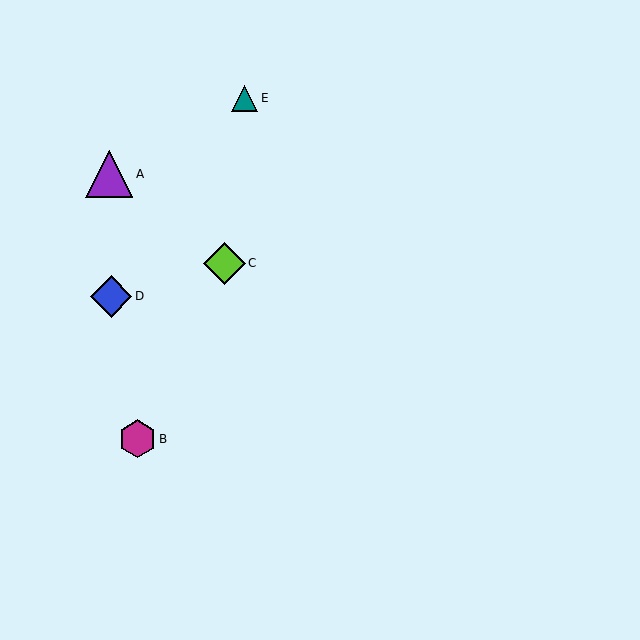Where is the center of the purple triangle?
The center of the purple triangle is at (109, 174).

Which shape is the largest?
The purple triangle (labeled A) is the largest.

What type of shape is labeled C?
Shape C is a lime diamond.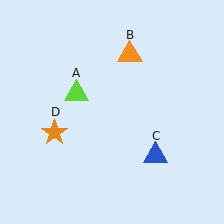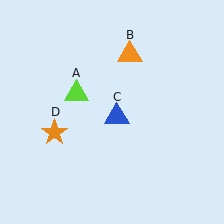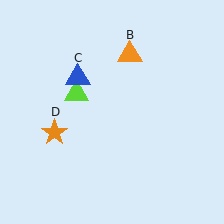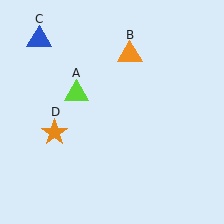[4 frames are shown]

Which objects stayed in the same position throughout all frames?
Lime triangle (object A) and orange triangle (object B) and orange star (object D) remained stationary.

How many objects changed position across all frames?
1 object changed position: blue triangle (object C).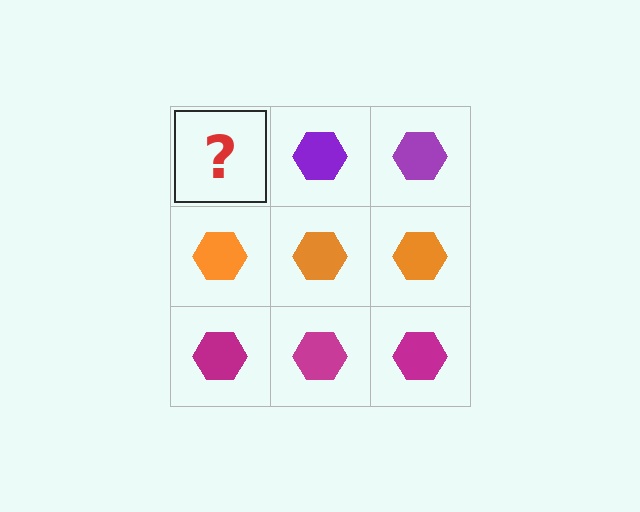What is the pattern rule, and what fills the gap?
The rule is that each row has a consistent color. The gap should be filled with a purple hexagon.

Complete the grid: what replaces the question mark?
The question mark should be replaced with a purple hexagon.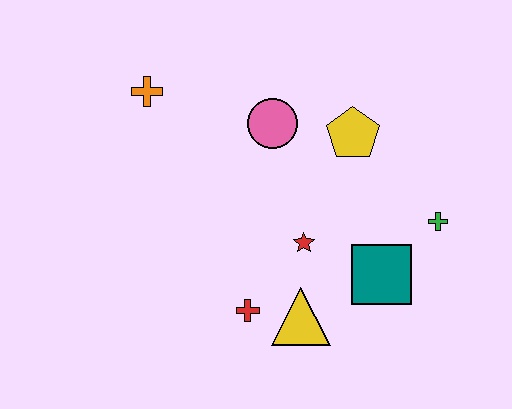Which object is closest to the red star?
The yellow triangle is closest to the red star.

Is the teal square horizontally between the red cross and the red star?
No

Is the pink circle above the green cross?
Yes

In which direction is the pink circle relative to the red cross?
The pink circle is above the red cross.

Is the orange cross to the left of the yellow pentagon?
Yes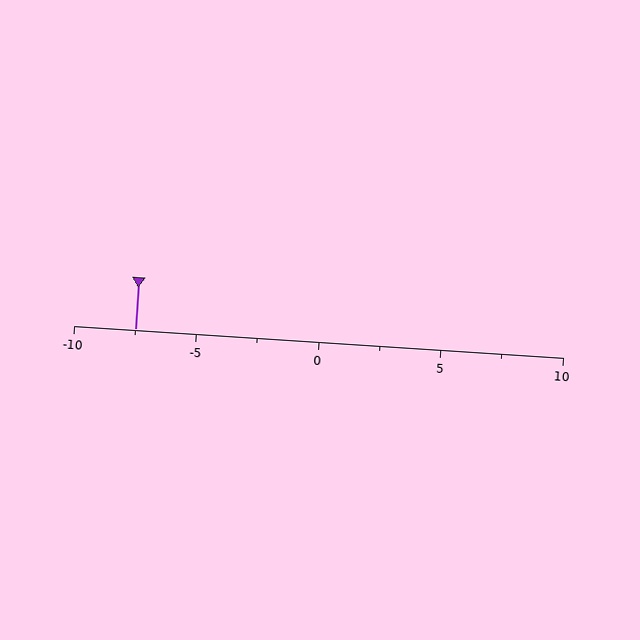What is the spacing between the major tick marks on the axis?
The major ticks are spaced 5 apart.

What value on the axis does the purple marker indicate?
The marker indicates approximately -7.5.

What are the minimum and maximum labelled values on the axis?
The axis runs from -10 to 10.